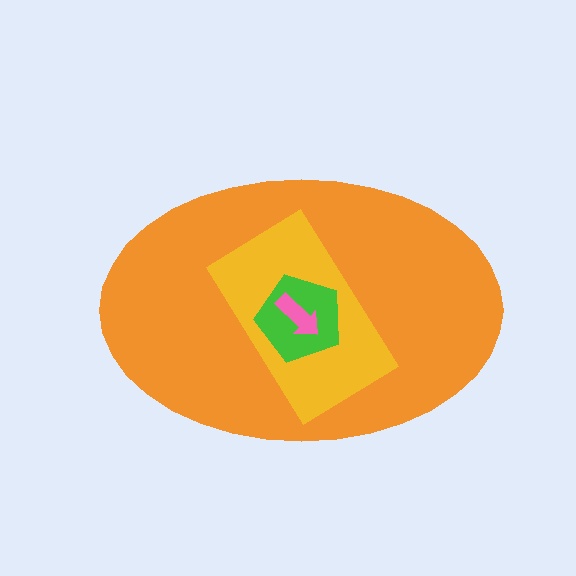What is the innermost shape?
The pink arrow.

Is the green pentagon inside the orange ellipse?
Yes.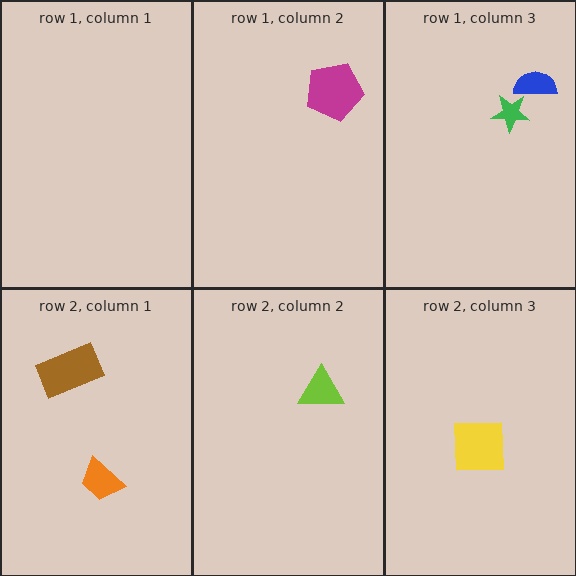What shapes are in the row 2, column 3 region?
The yellow square.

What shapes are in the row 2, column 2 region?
The lime triangle.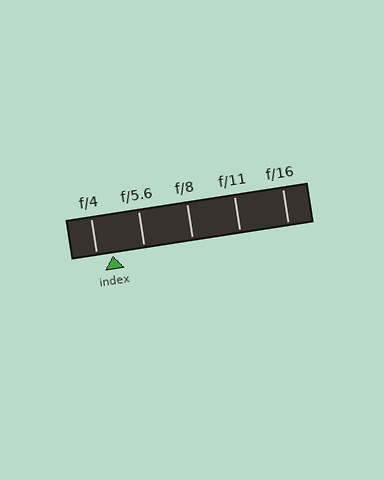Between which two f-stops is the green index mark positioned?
The index mark is between f/4 and f/5.6.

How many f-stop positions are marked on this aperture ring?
There are 5 f-stop positions marked.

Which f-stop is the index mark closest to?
The index mark is closest to f/4.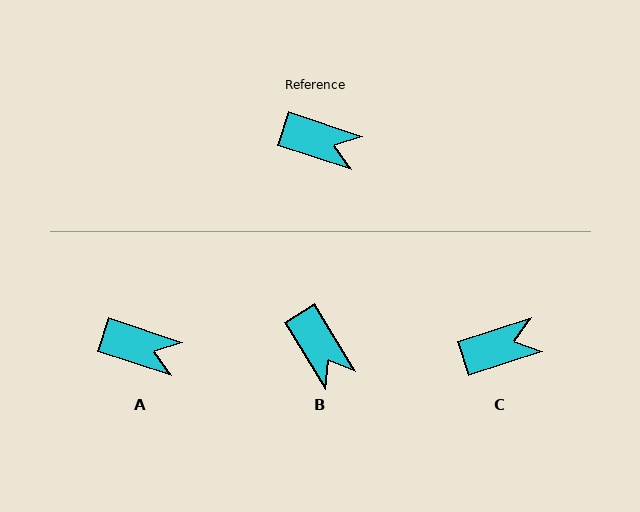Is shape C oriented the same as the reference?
No, it is off by about 36 degrees.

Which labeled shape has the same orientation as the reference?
A.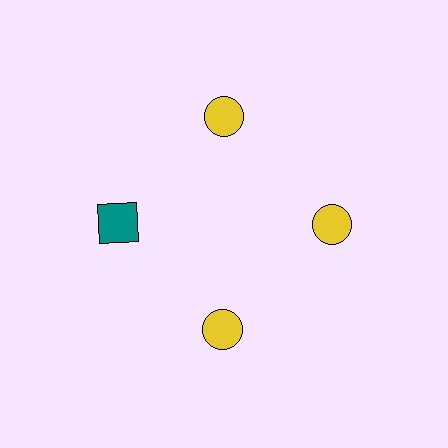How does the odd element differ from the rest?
It differs in both color (teal instead of yellow) and shape (square instead of circle).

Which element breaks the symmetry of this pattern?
The teal square at roughly the 9 o'clock position breaks the symmetry. All other shapes are yellow circles.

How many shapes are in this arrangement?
There are 4 shapes arranged in a ring pattern.